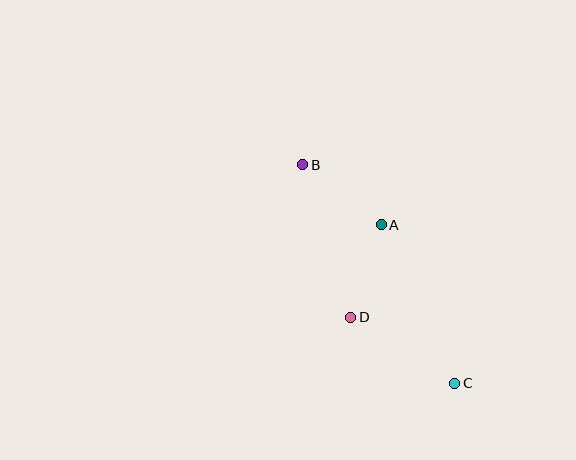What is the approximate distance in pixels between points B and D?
The distance between B and D is approximately 160 pixels.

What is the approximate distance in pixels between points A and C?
The distance between A and C is approximately 175 pixels.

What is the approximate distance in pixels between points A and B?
The distance between A and B is approximately 98 pixels.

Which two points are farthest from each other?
Points B and C are farthest from each other.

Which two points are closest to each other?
Points A and D are closest to each other.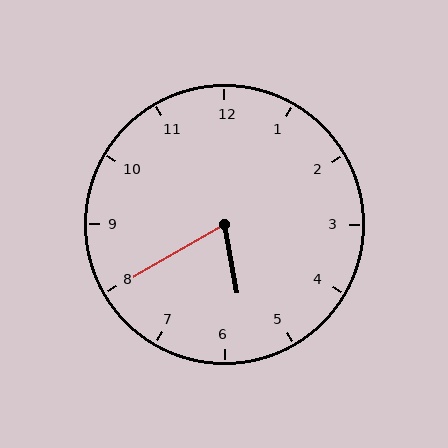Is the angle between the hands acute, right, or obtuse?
It is acute.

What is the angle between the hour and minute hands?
Approximately 70 degrees.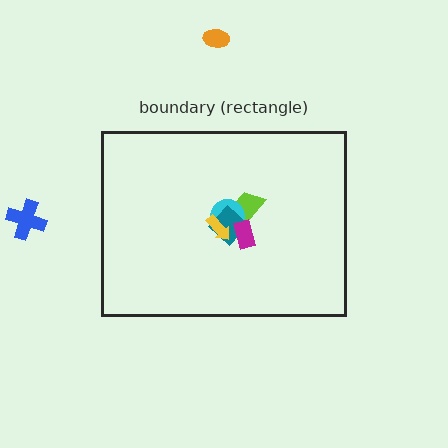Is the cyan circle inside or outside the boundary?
Inside.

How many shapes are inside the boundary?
5 inside, 2 outside.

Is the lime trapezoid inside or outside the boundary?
Inside.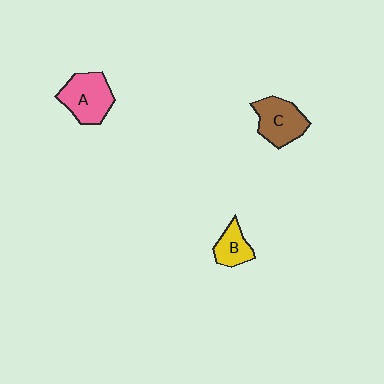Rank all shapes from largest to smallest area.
From largest to smallest: A (pink), C (brown), B (yellow).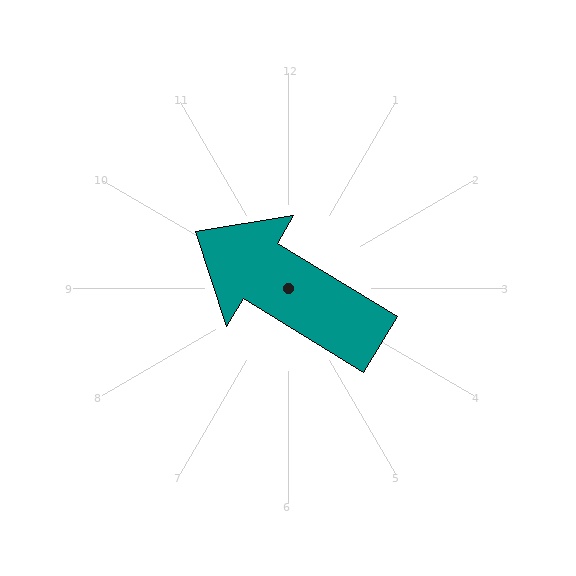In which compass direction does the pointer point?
Northwest.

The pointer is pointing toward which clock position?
Roughly 10 o'clock.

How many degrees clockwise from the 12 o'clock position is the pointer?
Approximately 301 degrees.